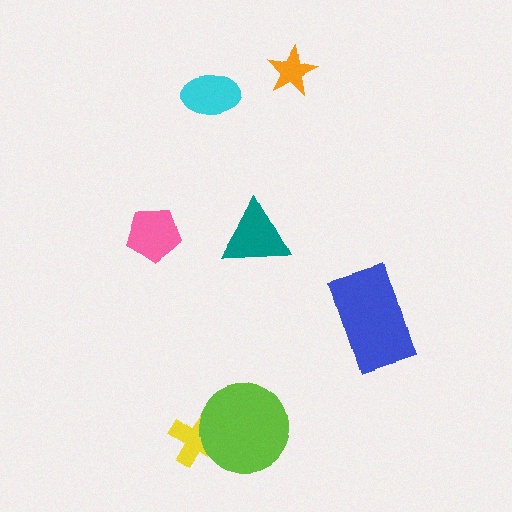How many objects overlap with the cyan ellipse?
0 objects overlap with the cyan ellipse.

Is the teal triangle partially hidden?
No, no other shape covers it.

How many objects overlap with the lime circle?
1 object overlaps with the lime circle.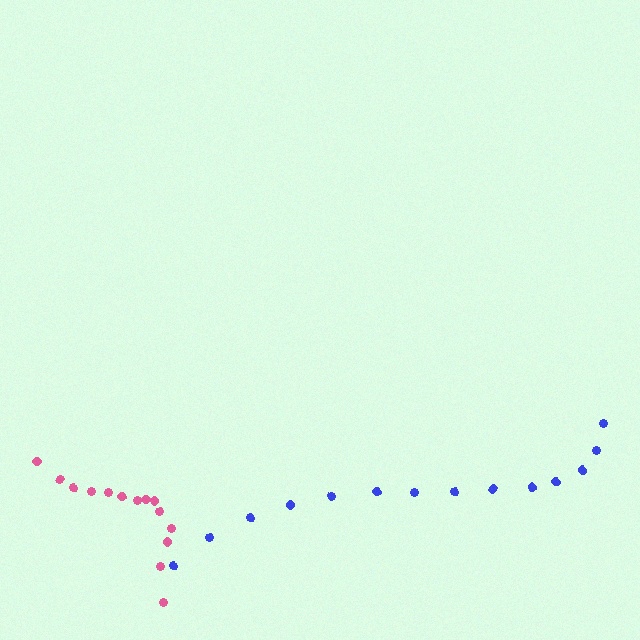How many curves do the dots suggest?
There are 2 distinct paths.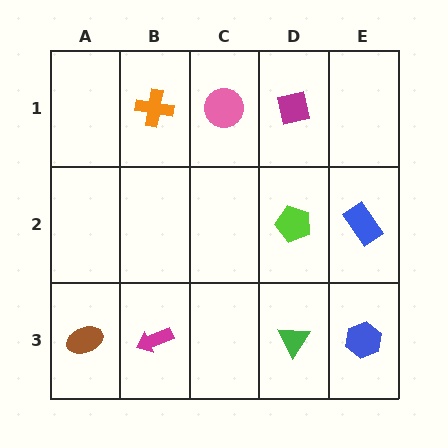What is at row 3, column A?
A brown ellipse.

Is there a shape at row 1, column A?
No, that cell is empty.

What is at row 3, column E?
A blue hexagon.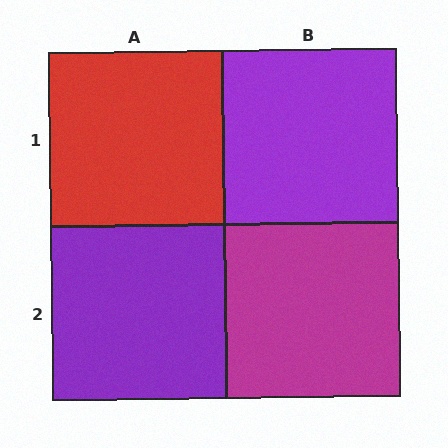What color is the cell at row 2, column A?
Purple.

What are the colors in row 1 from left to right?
Red, purple.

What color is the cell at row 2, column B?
Magenta.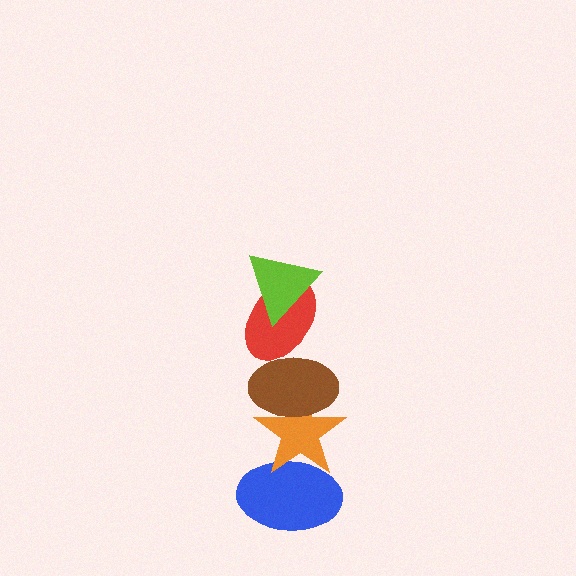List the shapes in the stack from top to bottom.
From top to bottom: the lime triangle, the red ellipse, the brown ellipse, the orange star, the blue ellipse.